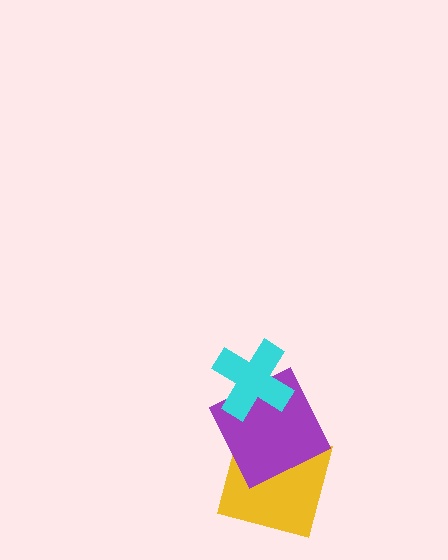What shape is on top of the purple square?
The cyan cross is on top of the purple square.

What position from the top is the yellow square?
The yellow square is 3rd from the top.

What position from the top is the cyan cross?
The cyan cross is 1st from the top.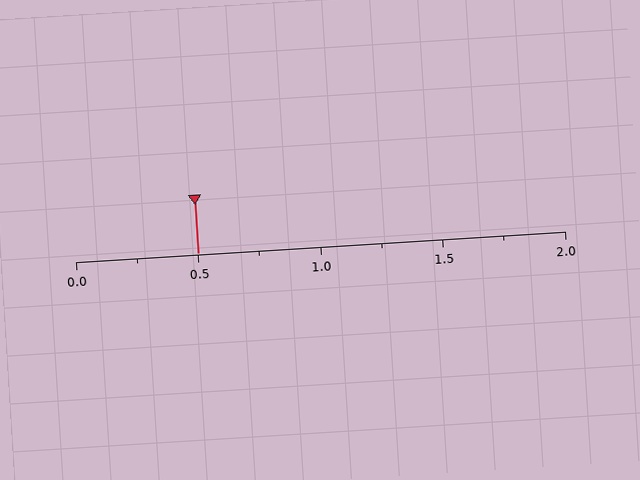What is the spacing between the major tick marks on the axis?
The major ticks are spaced 0.5 apart.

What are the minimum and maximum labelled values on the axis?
The axis runs from 0.0 to 2.0.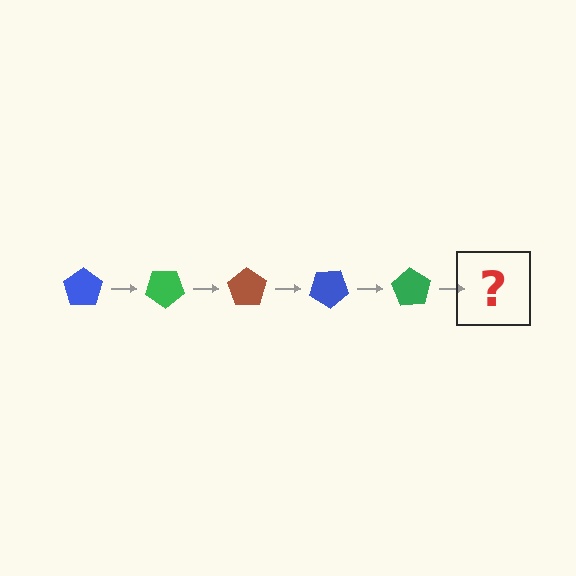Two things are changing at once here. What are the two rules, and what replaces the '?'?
The two rules are that it rotates 35 degrees each step and the color cycles through blue, green, and brown. The '?' should be a brown pentagon, rotated 175 degrees from the start.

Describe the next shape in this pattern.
It should be a brown pentagon, rotated 175 degrees from the start.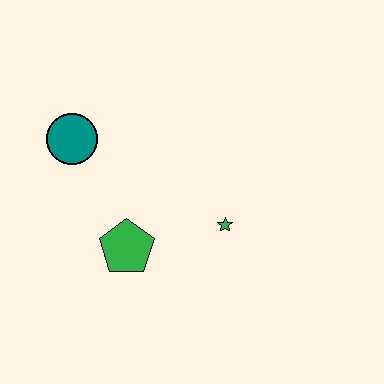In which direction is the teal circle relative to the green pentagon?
The teal circle is above the green pentagon.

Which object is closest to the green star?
The green pentagon is closest to the green star.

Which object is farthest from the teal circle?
The green star is farthest from the teal circle.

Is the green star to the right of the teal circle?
Yes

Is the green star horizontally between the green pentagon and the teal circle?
No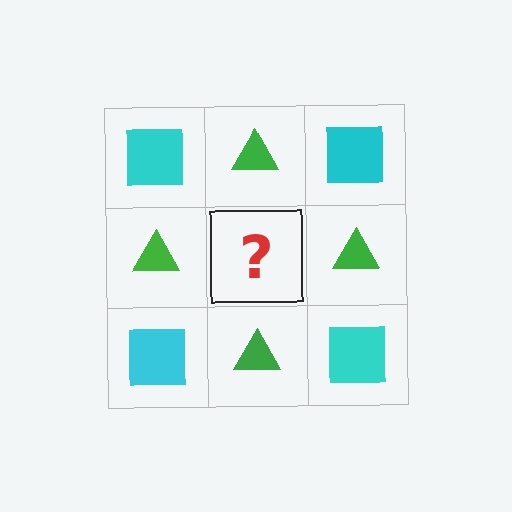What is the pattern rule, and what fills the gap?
The rule is that it alternates cyan square and green triangle in a checkerboard pattern. The gap should be filled with a cyan square.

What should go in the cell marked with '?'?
The missing cell should contain a cyan square.